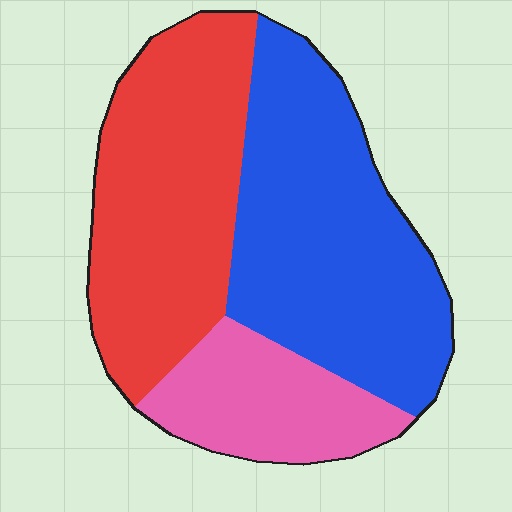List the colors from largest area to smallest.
From largest to smallest: blue, red, pink.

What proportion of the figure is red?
Red covers roughly 40% of the figure.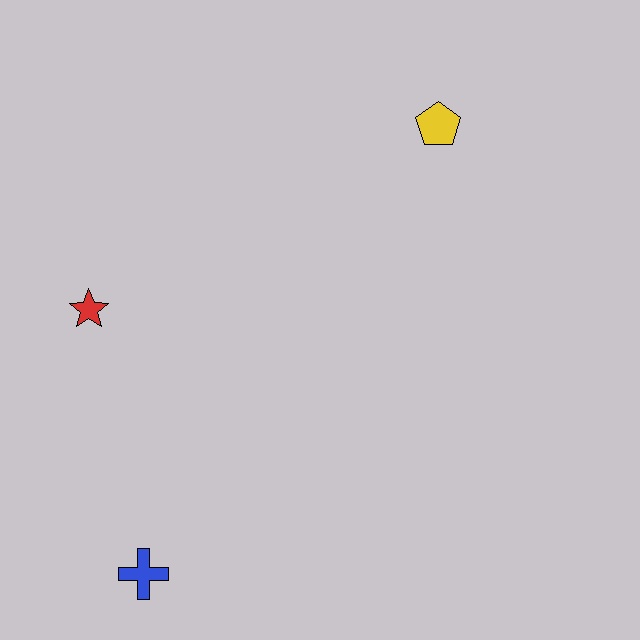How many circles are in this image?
There are no circles.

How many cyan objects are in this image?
There are no cyan objects.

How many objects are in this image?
There are 3 objects.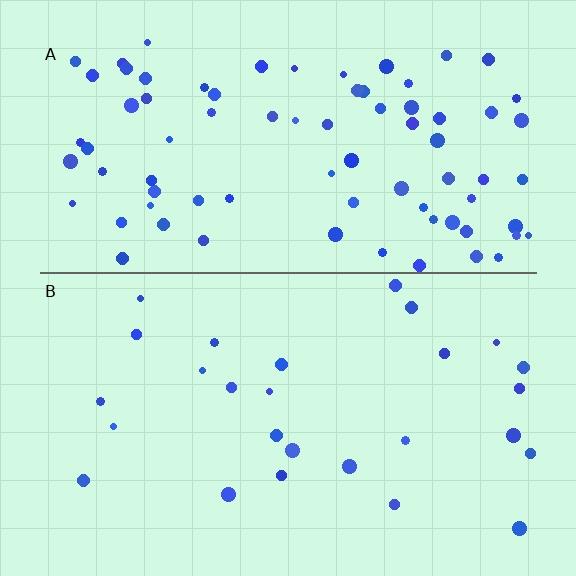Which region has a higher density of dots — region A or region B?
A (the top).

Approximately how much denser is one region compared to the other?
Approximately 2.9× — region A over region B.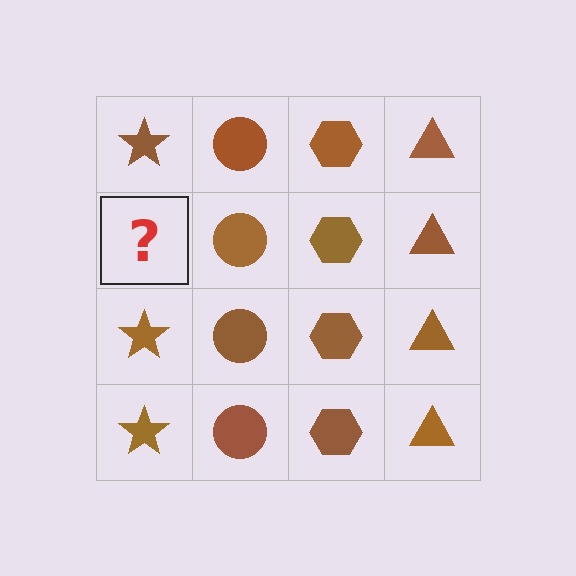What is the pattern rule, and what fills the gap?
The rule is that each column has a consistent shape. The gap should be filled with a brown star.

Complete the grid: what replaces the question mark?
The question mark should be replaced with a brown star.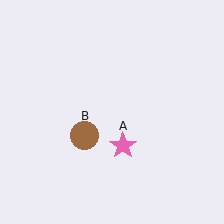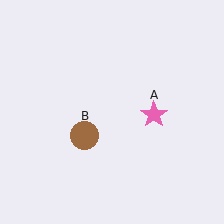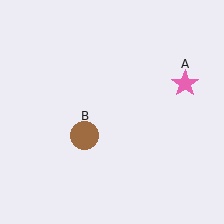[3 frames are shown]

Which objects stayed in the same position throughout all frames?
Brown circle (object B) remained stationary.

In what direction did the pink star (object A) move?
The pink star (object A) moved up and to the right.